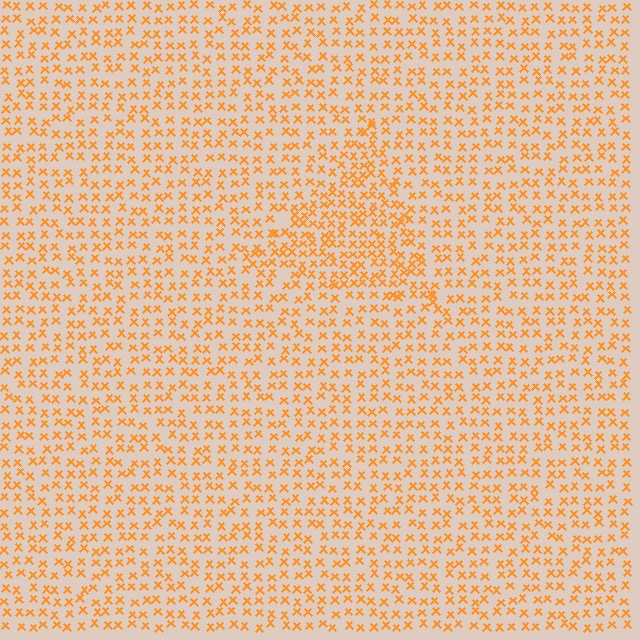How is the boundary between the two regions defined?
The boundary is defined by a change in element density (approximately 1.6x ratio). All elements are the same color, size, and shape.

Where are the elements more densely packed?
The elements are more densely packed inside the triangle boundary.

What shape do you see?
I see a triangle.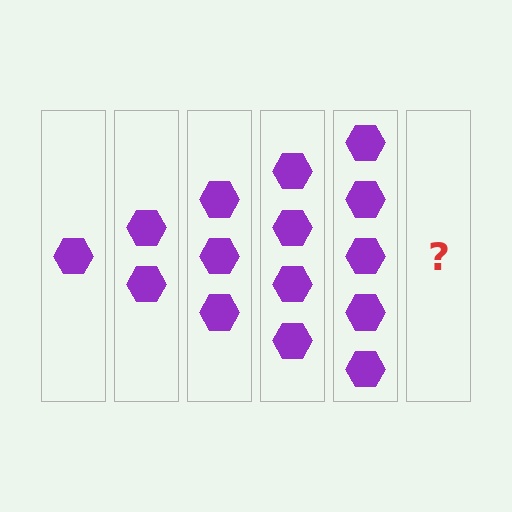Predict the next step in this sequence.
The next step is 6 hexagons.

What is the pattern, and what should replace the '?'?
The pattern is that each step adds one more hexagon. The '?' should be 6 hexagons.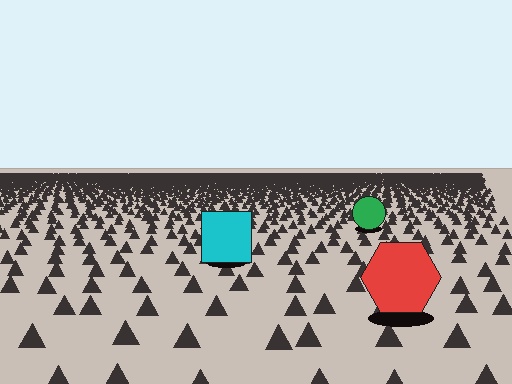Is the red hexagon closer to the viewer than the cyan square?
Yes. The red hexagon is closer — you can tell from the texture gradient: the ground texture is coarser near it.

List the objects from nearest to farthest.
From nearest to farthest: the red hexagon, the cyan square, the green circle.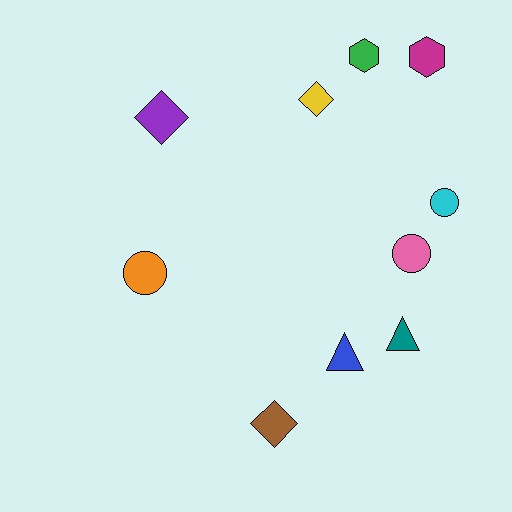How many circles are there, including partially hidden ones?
There are 3 circles.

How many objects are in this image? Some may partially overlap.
There are 10 objects.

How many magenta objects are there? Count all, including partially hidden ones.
There is 1 magenta object.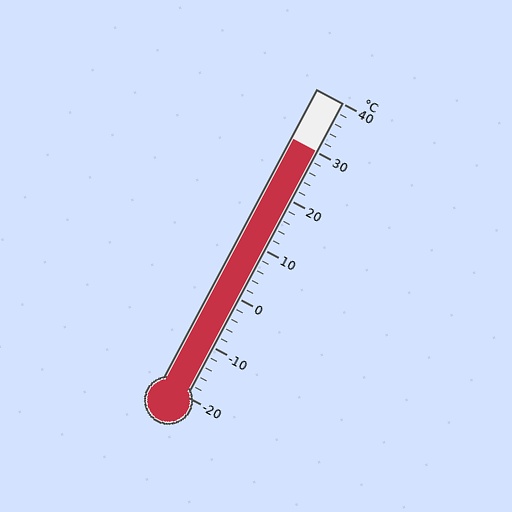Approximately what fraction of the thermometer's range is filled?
The thermometer is filled to approximately 85% of its range.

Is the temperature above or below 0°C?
The temperature is above 0°C.